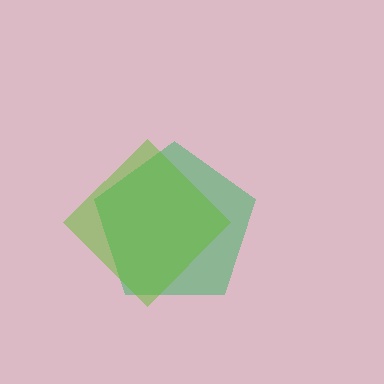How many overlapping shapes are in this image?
There are 2 overlapping shapes in the image.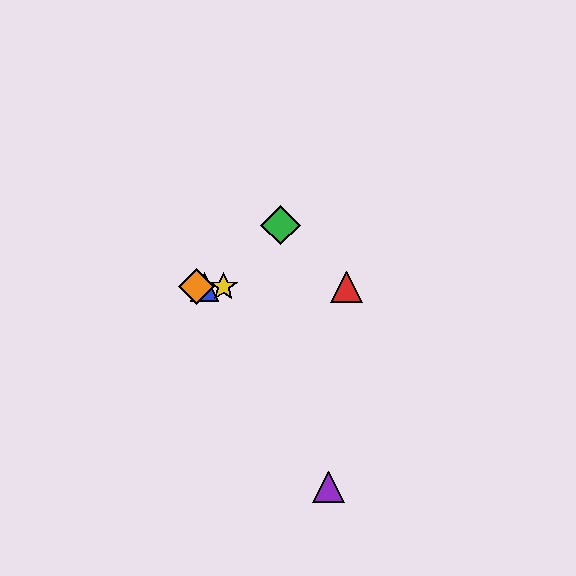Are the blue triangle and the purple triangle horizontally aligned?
No, the blue triangle is at y≈287 and the purple triangle is at y≈487.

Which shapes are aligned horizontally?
The red triangle, the blue triangle, the yellow star, the orange diamond are aligned horizontally.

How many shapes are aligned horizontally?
4 shapes (the red triangle, the blue triangle, the yellow star, the orange diamond) are aligned horizontally.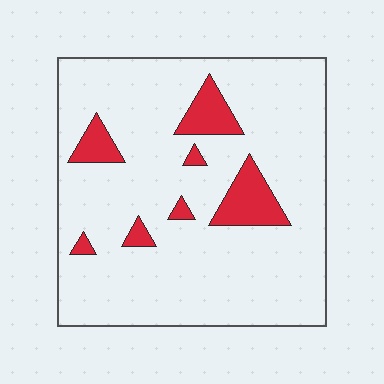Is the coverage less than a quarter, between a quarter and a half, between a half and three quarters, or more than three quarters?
Less than a quarter.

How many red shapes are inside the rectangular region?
7.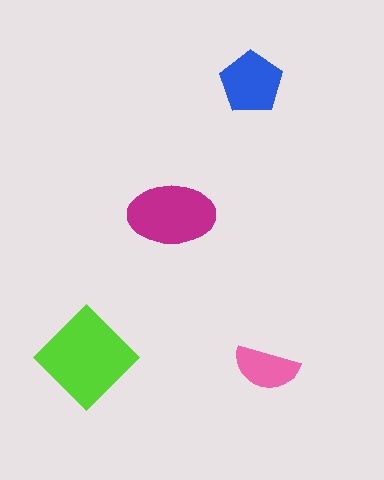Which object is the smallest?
The pink semicircle.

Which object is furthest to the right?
The pink semicircle is rightmost.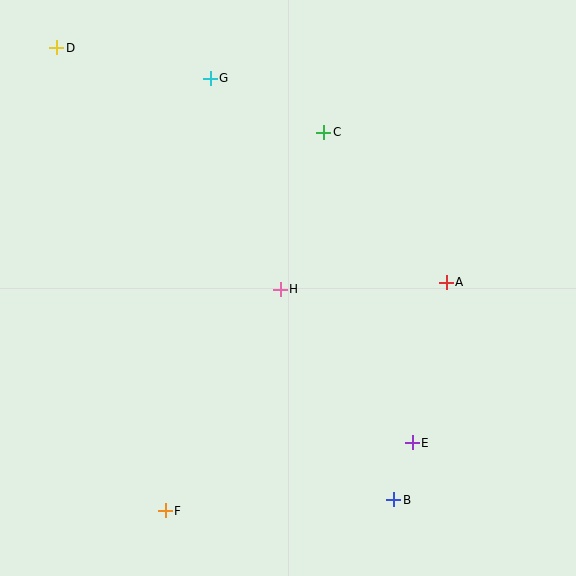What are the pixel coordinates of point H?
Point H is at (280, 289).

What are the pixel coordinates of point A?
Point A is at (446, 282).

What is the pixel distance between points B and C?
The distance between B and C is 374 pixels.